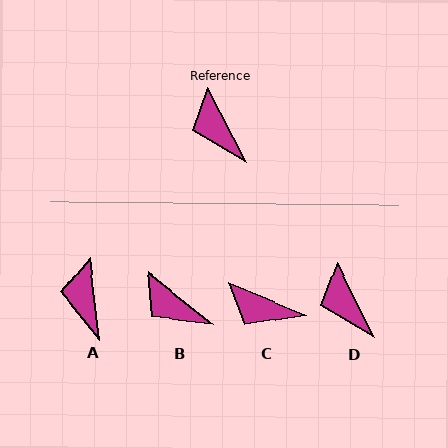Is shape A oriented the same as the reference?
No, it is off by about 20 degrees.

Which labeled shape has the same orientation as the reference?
D.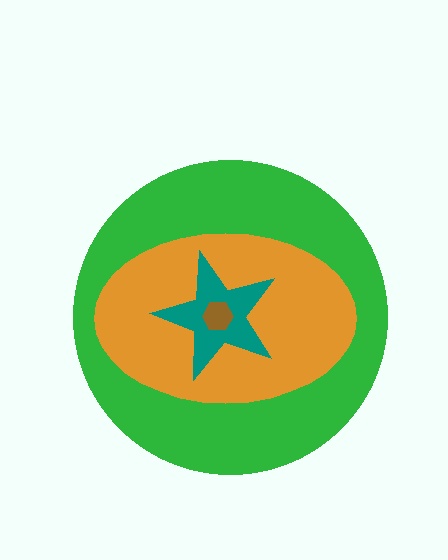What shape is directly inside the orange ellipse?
The teal star.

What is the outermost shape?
The green circle.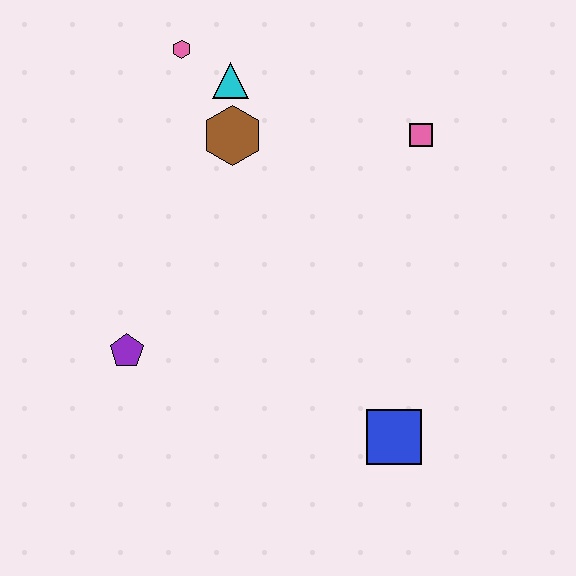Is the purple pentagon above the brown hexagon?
No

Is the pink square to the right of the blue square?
Yes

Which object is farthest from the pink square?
The purple pentagon is farthest from the pink square.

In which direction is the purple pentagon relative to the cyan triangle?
The purple pentagon is below the cyan triangle.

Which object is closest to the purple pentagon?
The brown hexagon is closest to the purple pentagon.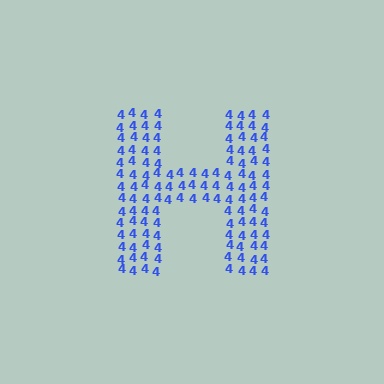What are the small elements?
The small elements are digit 4's.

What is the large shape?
The large shape is the letter H.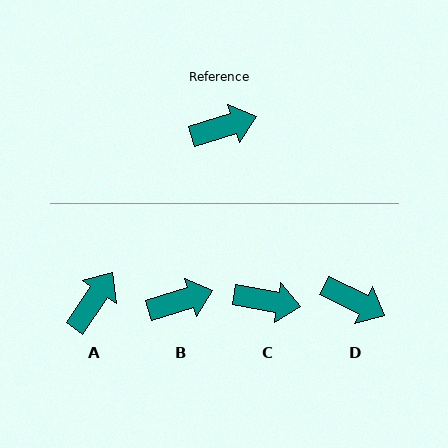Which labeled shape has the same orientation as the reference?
B.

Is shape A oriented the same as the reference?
No, it is off by about 39 degrees.